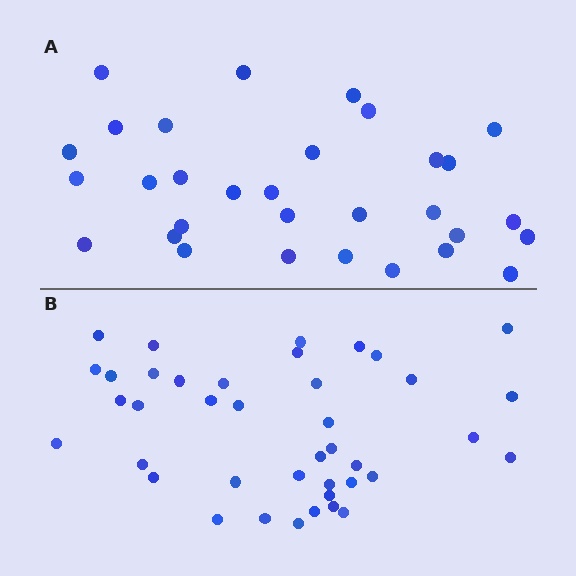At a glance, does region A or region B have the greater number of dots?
Region B (the bottom region) has more dots.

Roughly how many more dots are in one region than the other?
Region B has roughly 8 or so more dots than region A.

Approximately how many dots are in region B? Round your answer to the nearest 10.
About 40 dots.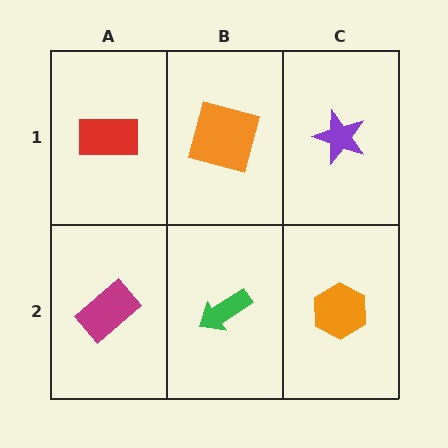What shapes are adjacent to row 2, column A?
A red rectangle (row 1, column A), a green arrow (row 2, column B).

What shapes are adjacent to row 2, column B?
An orange square (row 1, column B), a magenta rectangle (row 2, column A), an orange hexagon (row 2, column C).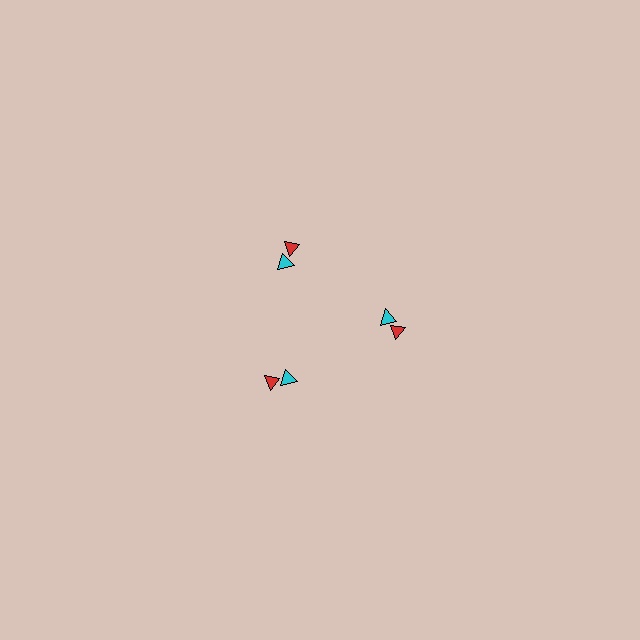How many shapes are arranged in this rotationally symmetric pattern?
There are 6 shapes, arranged in 3 groups of 2.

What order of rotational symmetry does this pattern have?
This pattern has 3-fold rotational symmetry.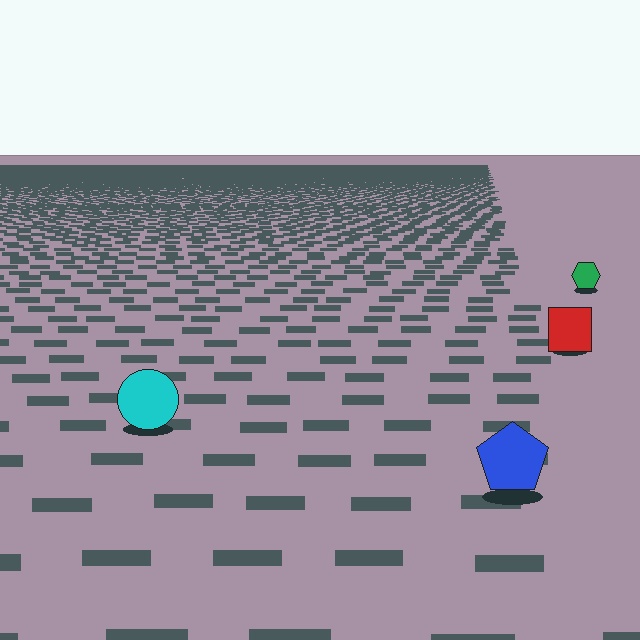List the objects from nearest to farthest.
From nearest to farthest: the blue pentagon, the cyan circle, the red square, the green hexagon.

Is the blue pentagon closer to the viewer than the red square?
Yes. The blue pentagon is closer — you can tell from the texture gradient: the ground texture is coarser near it.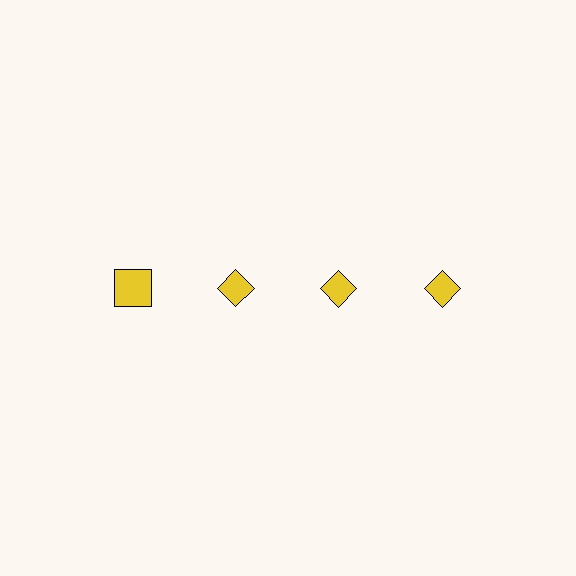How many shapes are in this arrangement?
There are 4 shapes arranged in a grid pattern.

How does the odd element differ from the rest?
It has a different shape: square instead of diamond.